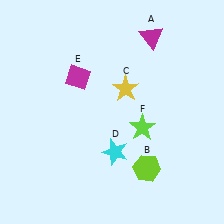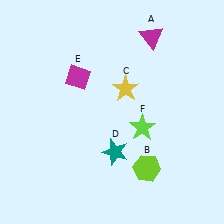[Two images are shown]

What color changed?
The star (D) changed from cyan in Image 1 to teal in Image 2.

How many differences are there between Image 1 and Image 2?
There is 1 difference between the two images.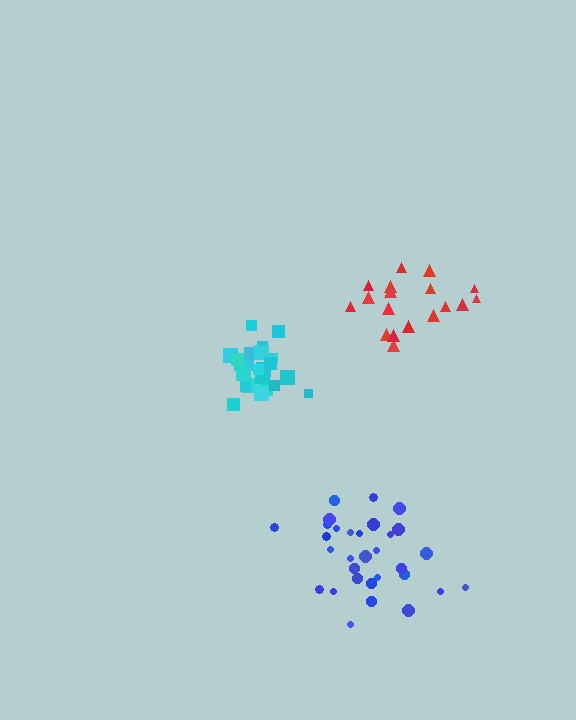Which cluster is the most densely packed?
Cyan.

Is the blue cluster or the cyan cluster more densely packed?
Cyan.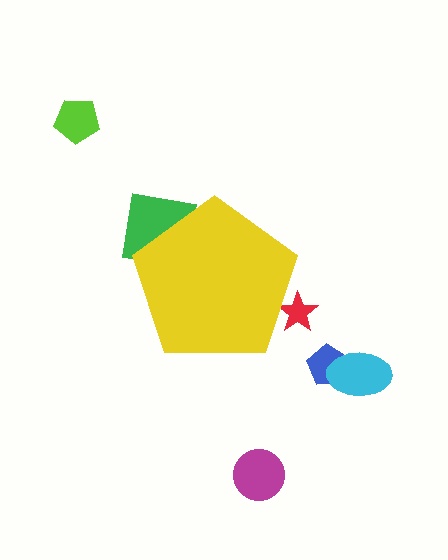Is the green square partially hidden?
Yes, the green square is partially hidden behind the yellow pentagon.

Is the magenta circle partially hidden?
No, the magenta circle is fully visible.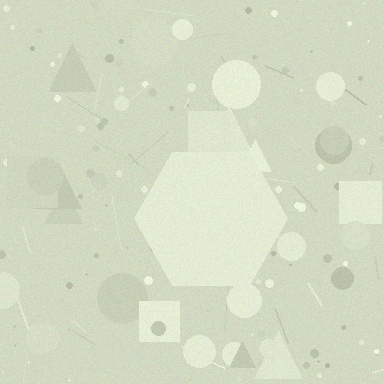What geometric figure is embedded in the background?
A hexagon is embedded in the background.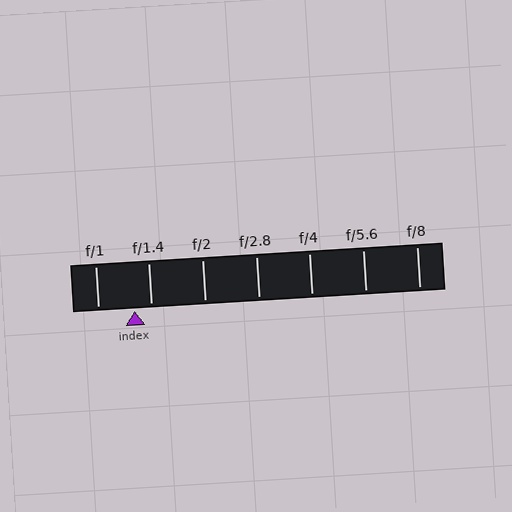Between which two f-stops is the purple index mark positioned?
The index mark is between f/1 and f/1.4.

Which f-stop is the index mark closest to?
The index mark is closest to f/1.4.